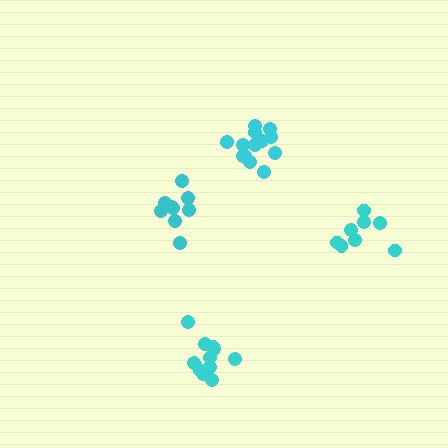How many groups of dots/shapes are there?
There are 4 groups.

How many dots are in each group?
Group 1: 9 dots, Group 2: 11 dots, Group 3: 8 dots, Group 4: 13 dots (41 total).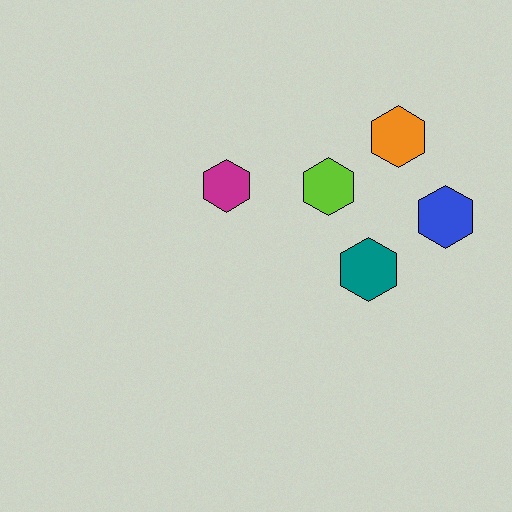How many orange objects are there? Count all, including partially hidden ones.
There is 1 orange object.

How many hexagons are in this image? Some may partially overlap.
There are 5 hexagons.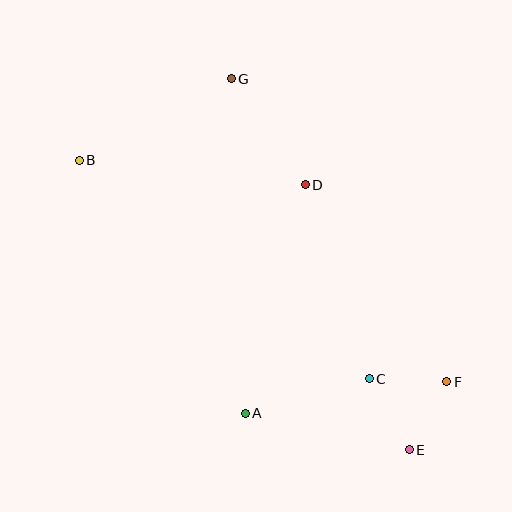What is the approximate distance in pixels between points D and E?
The distance between D and E is approximately 285 pixels.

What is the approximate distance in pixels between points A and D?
The distance between A and D is approximately 237 pixels.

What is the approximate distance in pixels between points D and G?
The distance between D and G is approximately 129 pixels.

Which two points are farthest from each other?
Points B and E are farthest from each other.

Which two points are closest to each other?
Points E and F are closest to each other.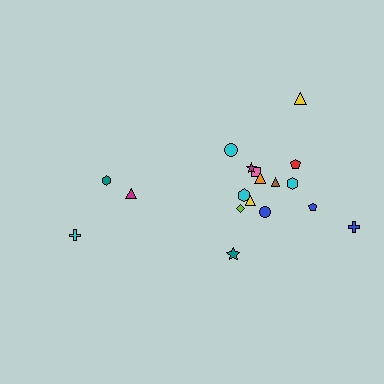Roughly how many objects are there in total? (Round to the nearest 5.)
Roughly 20 objects in total.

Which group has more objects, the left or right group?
The right group.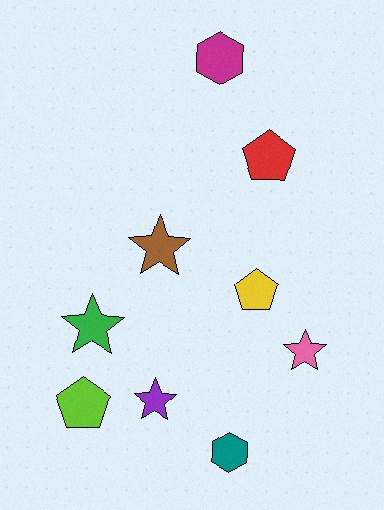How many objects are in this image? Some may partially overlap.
There are 9 objects.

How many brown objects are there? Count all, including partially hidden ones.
There is 1 brown object.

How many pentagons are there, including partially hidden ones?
There are 3 pentagons.